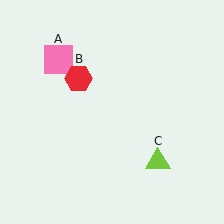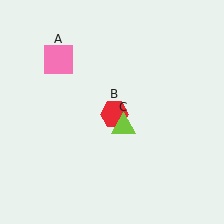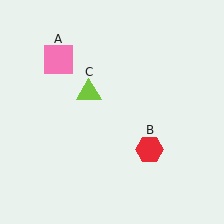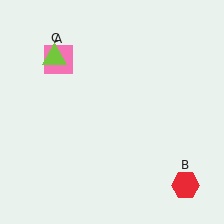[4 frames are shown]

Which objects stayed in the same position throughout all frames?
Pink square (object A) remained stationary.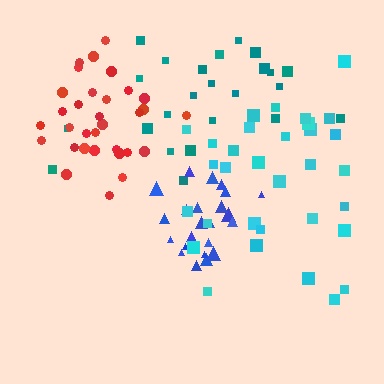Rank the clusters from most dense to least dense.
blue, red, cyan, teal.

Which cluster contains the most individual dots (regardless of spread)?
Red (32).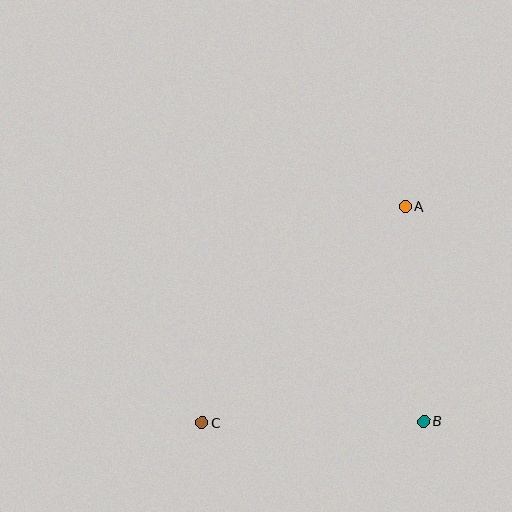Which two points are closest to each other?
Points A and B are closest to each other.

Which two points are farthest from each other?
Points A and C are farthest from each other.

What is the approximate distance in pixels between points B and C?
The distance between B and C is approximately 221 pixels.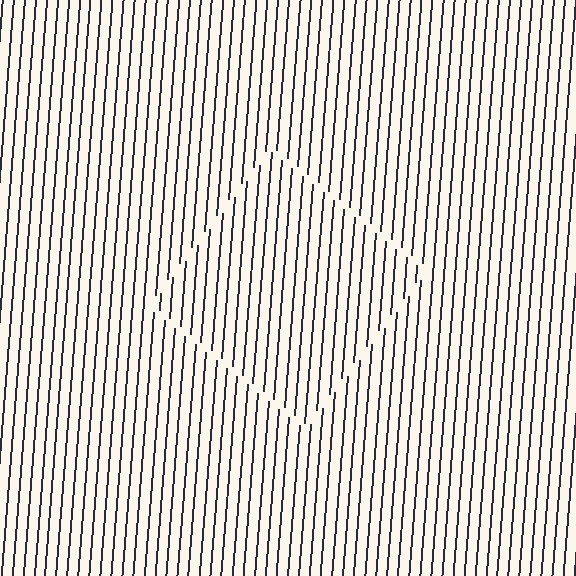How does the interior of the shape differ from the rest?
The interior of the shape contains the same grating, shifted by half a period — the contour is defined by the phase discontinuity where line-ends from the inner and outer gratings abut.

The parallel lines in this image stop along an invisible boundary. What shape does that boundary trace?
An illusory square. The interior of the shape contains the same grating, shifted by half a period — the contour is defined by the phase discontinuity where line-ends from the inner and outer gratings abut.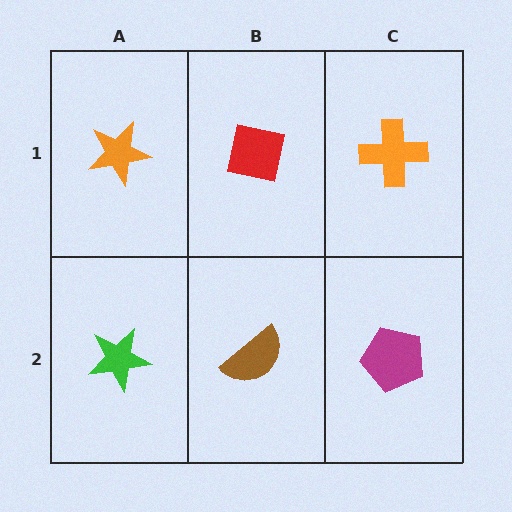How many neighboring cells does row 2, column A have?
2.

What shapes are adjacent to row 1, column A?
A green star (row 2, column A), a red square (row 1, column B).